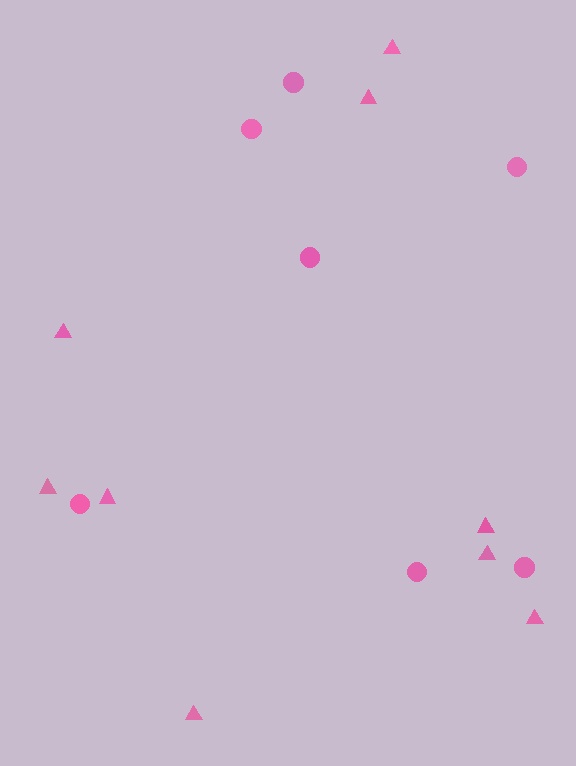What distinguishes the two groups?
There are 2 groups: one group of circles (7) and one group of triangles (9).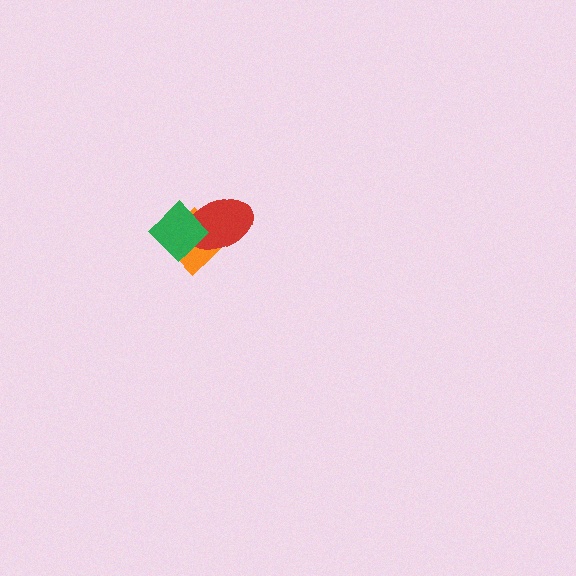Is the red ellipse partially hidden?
Yes, it is partially covered by another shape.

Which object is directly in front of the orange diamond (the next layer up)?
The red ellipse is directly in front of the orange diamond.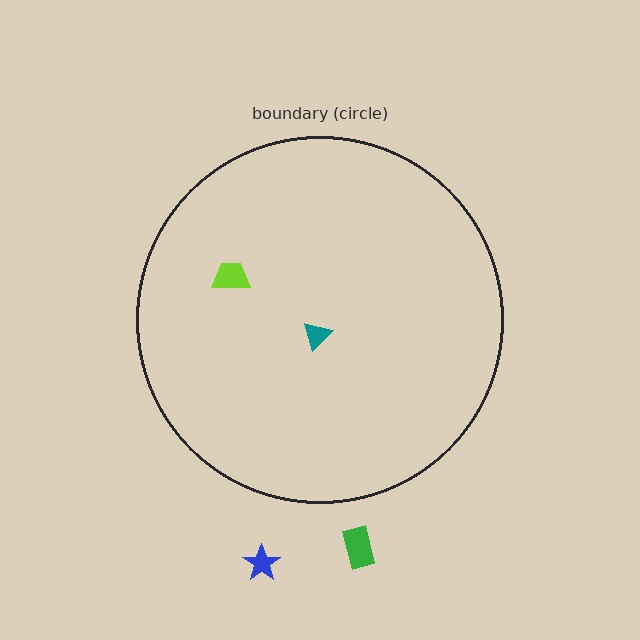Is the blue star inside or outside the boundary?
Outside.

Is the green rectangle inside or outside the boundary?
Outside.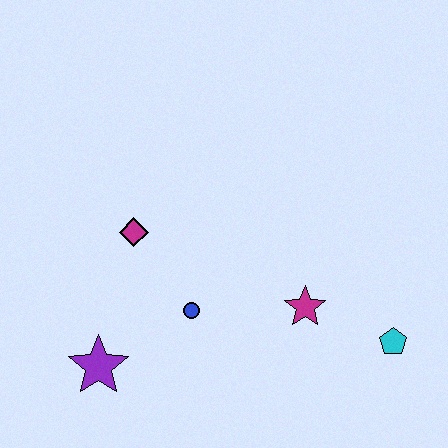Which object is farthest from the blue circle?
The cyan pentagon is farthest from the blue circle.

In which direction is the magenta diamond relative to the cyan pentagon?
The magenta diamond is to the left of the cyan pentagon.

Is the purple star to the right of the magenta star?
No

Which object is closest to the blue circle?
The magenta diamond is closest to the blue circle.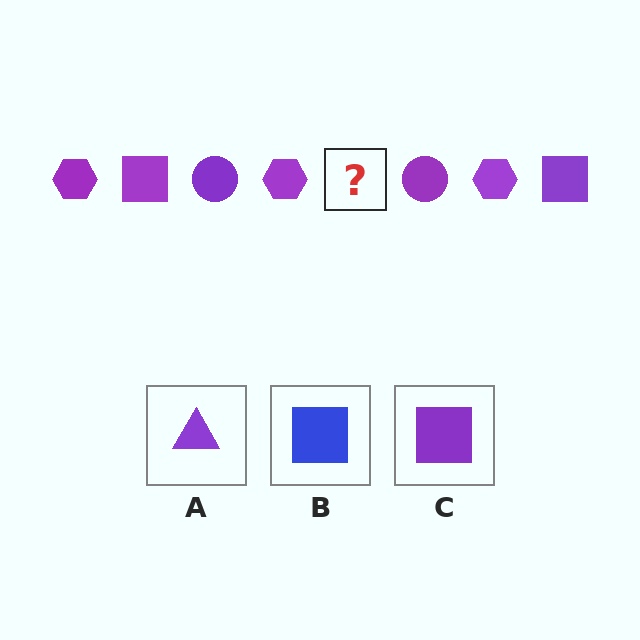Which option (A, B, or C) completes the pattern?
C.